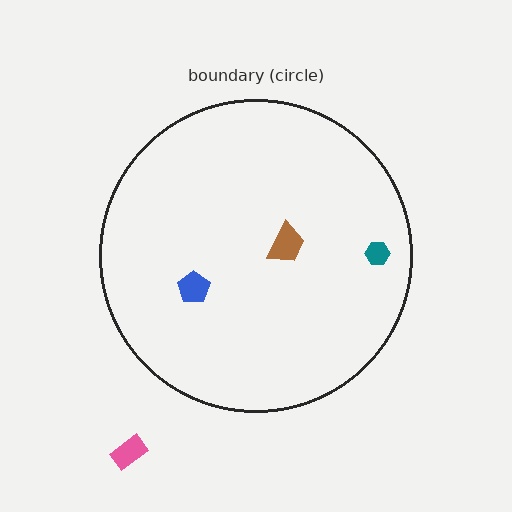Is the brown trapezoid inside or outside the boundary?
Inside.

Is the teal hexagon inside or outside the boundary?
Inside.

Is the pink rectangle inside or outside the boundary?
Outside.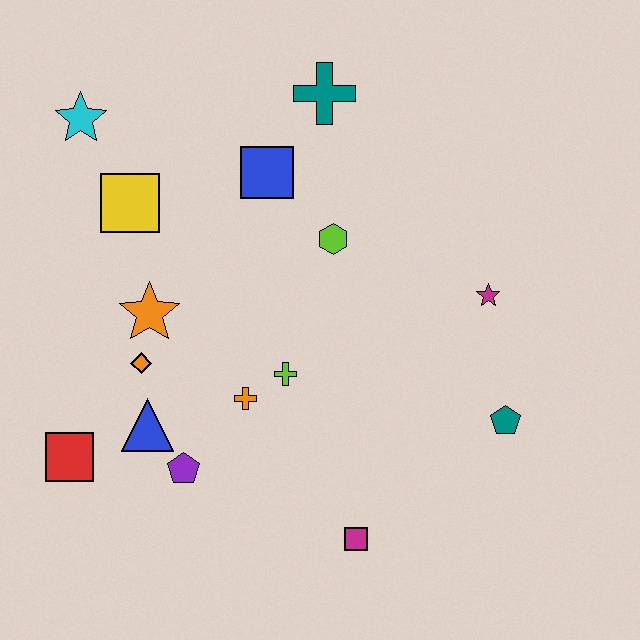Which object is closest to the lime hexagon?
The blue square is closest to the lime hexagon.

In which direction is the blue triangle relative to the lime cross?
The blue triangle is to the left of the lime cross.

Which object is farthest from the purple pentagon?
The teal cross is farthest from the purple pentagon.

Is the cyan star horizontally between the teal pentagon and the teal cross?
No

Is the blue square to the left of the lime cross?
Yes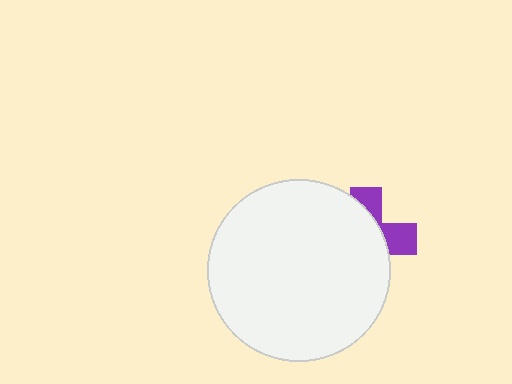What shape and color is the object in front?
The object in front is a white circle.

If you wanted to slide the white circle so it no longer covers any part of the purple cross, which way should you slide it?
Slide it left — that is the most direct way to separate the two shapes.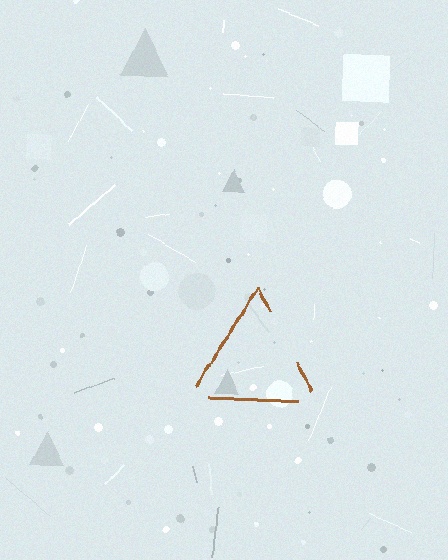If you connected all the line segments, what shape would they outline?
They would outline a triangle.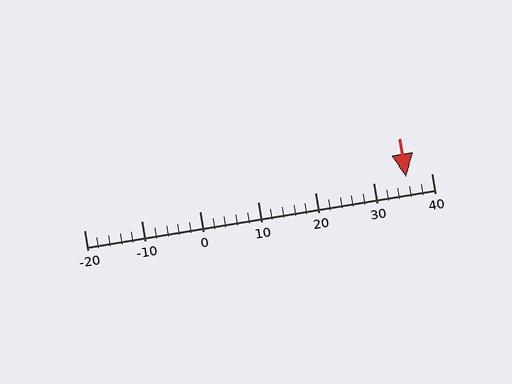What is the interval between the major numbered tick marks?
The major tick marks are spaced 10 units apart.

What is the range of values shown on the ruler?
The ruler shows values from -20 to 40.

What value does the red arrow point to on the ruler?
The red arrow points to approximately 36.